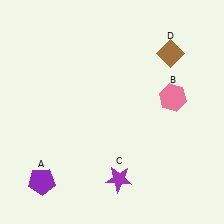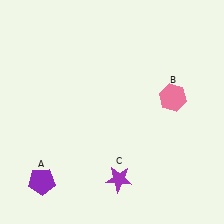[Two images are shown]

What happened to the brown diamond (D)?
The brown diamond (D) was removed in Image 2. It was in the top-right area of Image 1.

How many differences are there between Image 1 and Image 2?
There is 1 difference between the two images.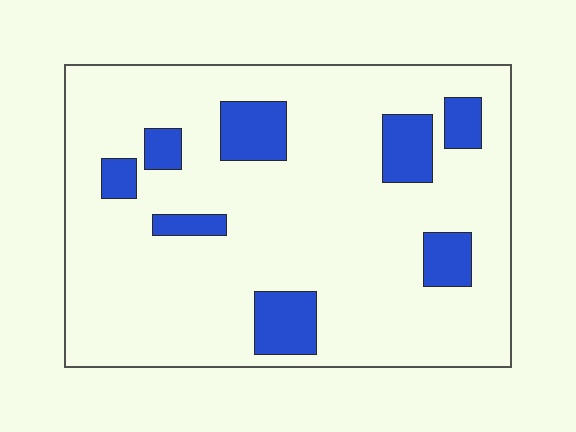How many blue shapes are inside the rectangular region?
8.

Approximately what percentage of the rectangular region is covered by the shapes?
Approximately 15%.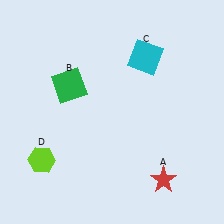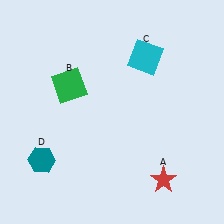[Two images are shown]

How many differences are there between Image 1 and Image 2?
There is 1 difference between the two images.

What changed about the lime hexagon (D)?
In Image 1, D is lime. In Image 2, it changed to teal.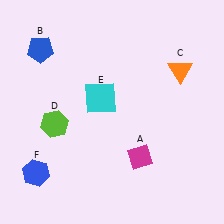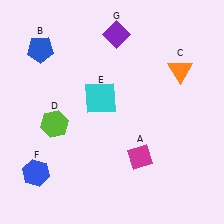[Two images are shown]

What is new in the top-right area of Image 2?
A purple diamond (G) was added in the top-right area of Image 2.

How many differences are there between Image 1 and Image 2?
There is 1 difference between the two images.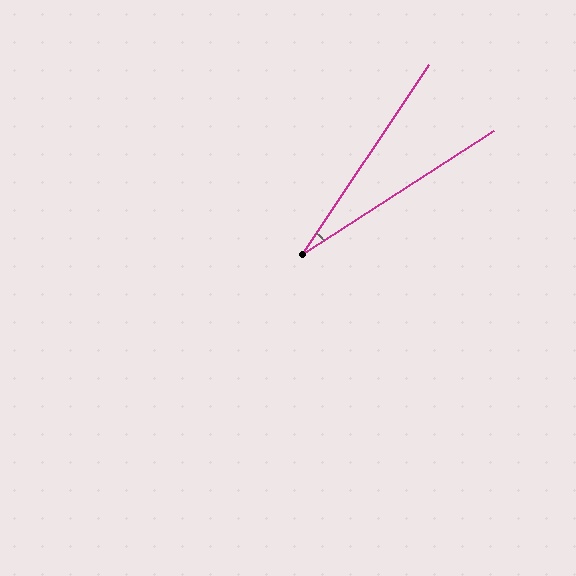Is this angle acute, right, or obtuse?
It is acute.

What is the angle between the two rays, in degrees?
Approximately 23 degrees.